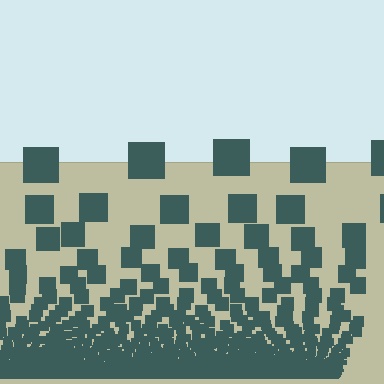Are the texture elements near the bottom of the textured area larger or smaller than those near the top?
Smaller. The gradient is inverted — elements near the bottom are smaller and denser.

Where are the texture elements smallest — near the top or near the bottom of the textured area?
Near the bottom.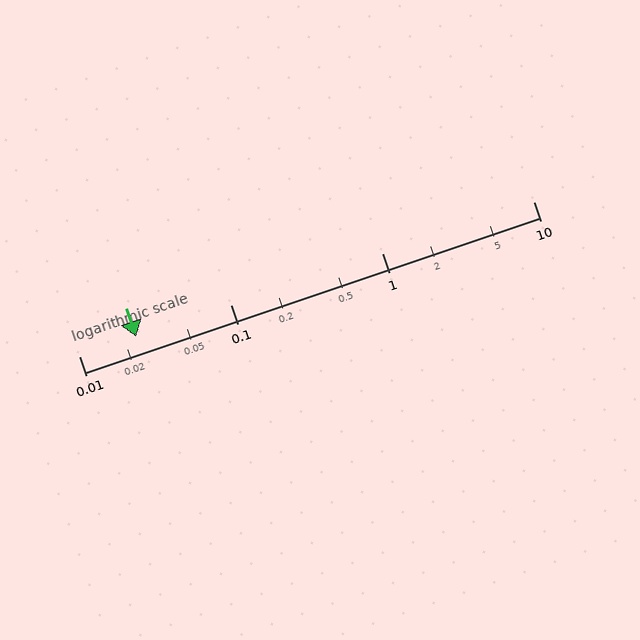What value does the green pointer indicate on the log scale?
The pointer indicates approximately 0.024.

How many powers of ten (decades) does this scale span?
The scale spans 3 decades, from 0.01 to 10.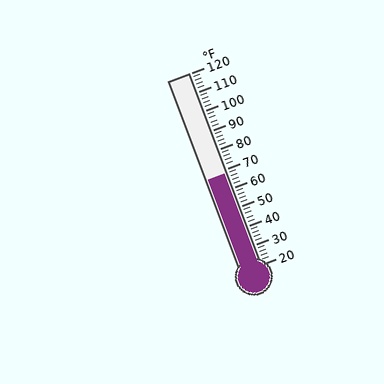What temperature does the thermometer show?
The thermometer shows approximately 68°F.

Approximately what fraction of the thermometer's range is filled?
The thermometer is filled to approximately 50% of its range.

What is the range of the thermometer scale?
The thermometer scale ranges from 20°F to 120°F.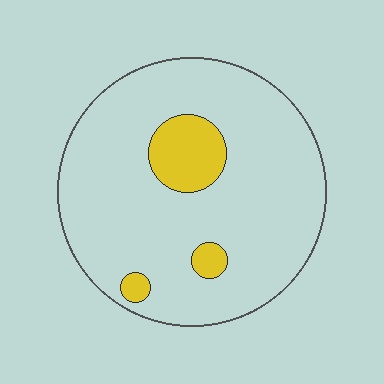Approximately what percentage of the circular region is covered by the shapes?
Approximately 10%.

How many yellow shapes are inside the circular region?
3.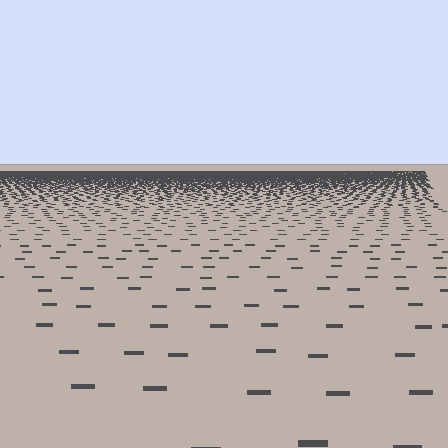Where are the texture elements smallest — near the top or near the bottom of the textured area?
Near the top.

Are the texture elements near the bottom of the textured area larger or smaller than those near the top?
Larger. Near the bottom, elements are closer to the viewer and appear at a bigger on-screen size.